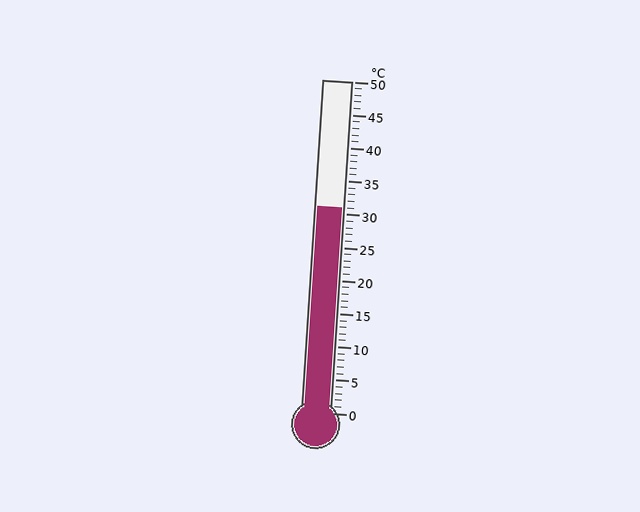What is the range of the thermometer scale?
The thermometer scale ranges from 0°C to 50°C.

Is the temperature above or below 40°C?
The temperature is below 40°C.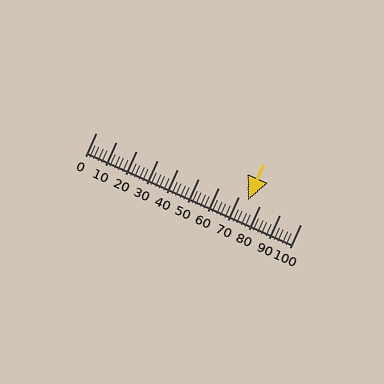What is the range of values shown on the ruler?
The ruler shows values from 0 to 100.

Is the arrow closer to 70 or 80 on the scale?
The arrow is closer to 70.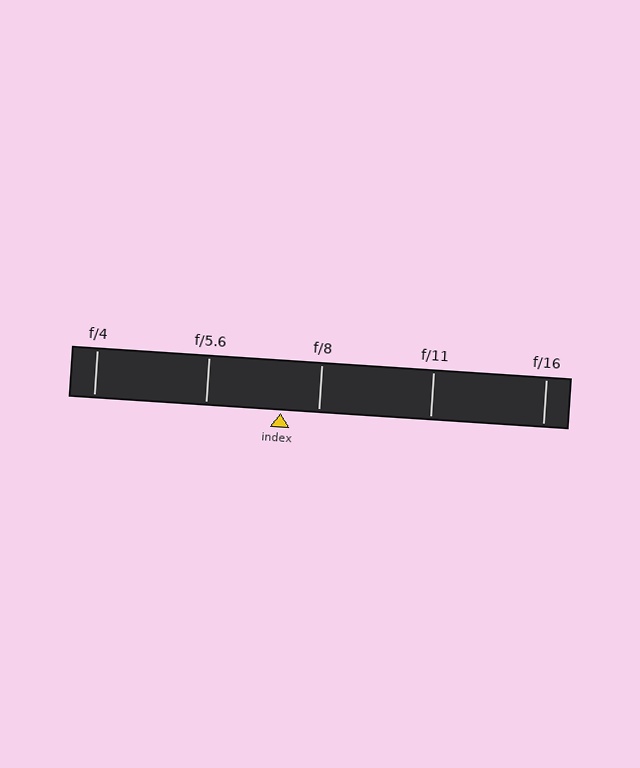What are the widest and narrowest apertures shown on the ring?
The widest aperture shown is f/4 and the narrowest is f/16.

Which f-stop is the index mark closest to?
The index mark is closest to f/8.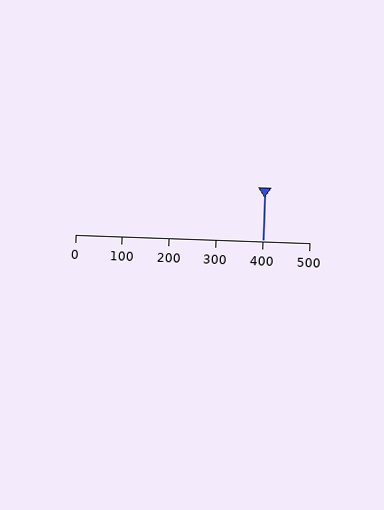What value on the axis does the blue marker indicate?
The marker indicates approximately 400.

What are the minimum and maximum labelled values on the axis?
The axis runs from 0 to 500.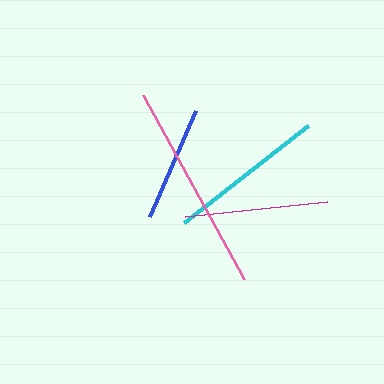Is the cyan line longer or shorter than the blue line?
The cyan line is longer than the blue line.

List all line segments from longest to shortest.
From longest to shortest: pink, cyan, magenta, blue.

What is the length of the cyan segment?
The cyan segment is approximately 157 pixels long.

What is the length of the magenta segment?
The magenta segment is approximately 143 pixels long.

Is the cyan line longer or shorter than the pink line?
The pink line is longer than the cyan line.